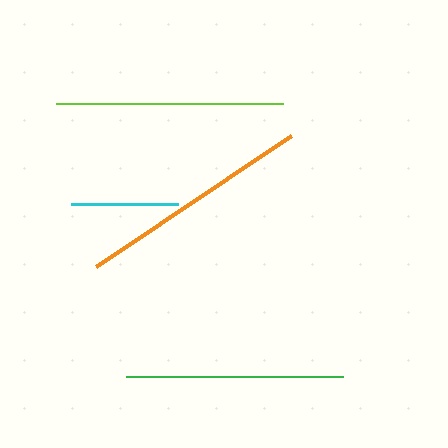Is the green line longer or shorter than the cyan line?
The green line is longer than the cyan line.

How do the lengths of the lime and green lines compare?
The lime and green lines are approximately the same length.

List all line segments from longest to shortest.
From longest to shortest: orange, lime, green, cyan.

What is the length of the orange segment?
The orange segment is approximately 236 pixels long.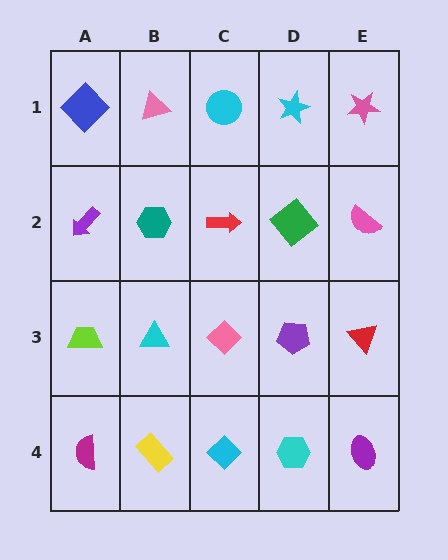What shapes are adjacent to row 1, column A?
A purple arrow (row 2, column A), a pink triangle (row 1, column B).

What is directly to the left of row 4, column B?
A magenta semicircle.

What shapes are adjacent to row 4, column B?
A cyan triangle (row 3, column B), a magenta semicircle (row 4, column A), a cyan diamond (row 4, column C).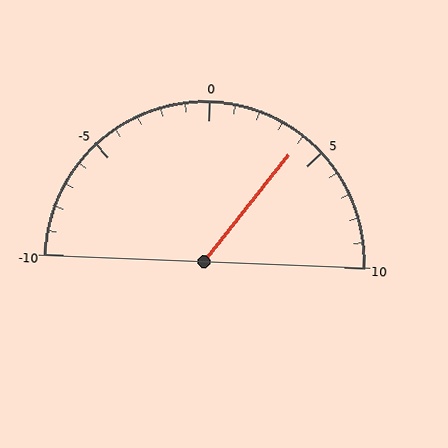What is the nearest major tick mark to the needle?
The nearest major tick mark is 5.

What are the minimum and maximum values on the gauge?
The gauge ranges from -10 to 10.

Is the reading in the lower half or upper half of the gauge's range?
The reading is in the upper half of the range (-10 to 10).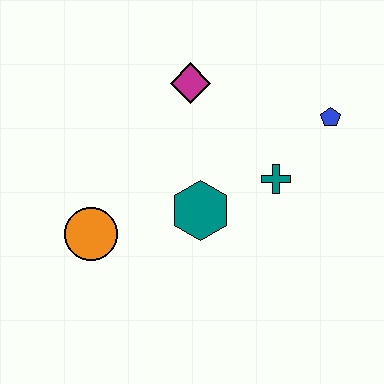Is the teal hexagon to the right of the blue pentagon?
No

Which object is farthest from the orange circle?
The blue pentagon is farthest from the orange circle.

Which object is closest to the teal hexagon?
The teal cross is closest to the teal hexagon.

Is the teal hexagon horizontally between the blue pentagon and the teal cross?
No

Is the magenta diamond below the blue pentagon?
No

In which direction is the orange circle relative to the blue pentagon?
The orange circle is to the left of the blue pentagon.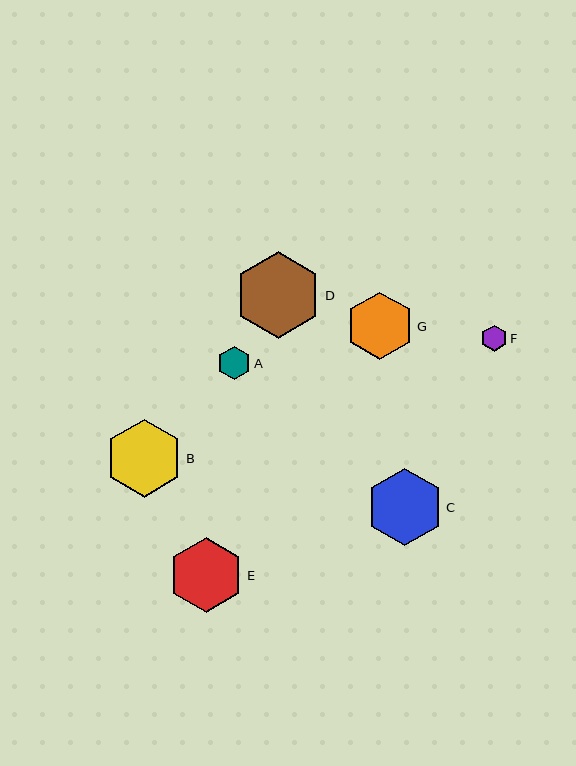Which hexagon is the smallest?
Hexagon F is the smallest with a size of approximately 26 pixels.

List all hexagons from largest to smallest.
From largest to smallest: D, B, C, E, G, A, F.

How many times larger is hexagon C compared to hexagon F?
Hexagon C is approximately 2.9 times the size of hexagon F.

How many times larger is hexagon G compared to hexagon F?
Hexagon G is approximately 2.6 times the size of hexagon F.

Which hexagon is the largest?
Hexagon D is the largest with a size of approximately 87 pixels.